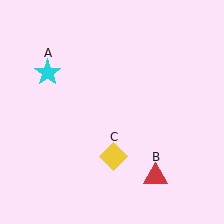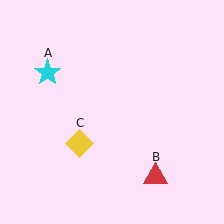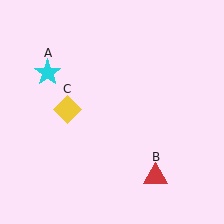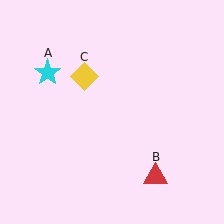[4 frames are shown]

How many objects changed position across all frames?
1 object changed position: yellow diamond (object C).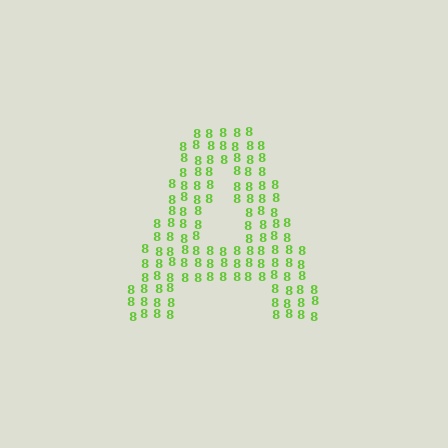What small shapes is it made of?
It is made of small digit 8's.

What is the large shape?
The large shape is the letter A.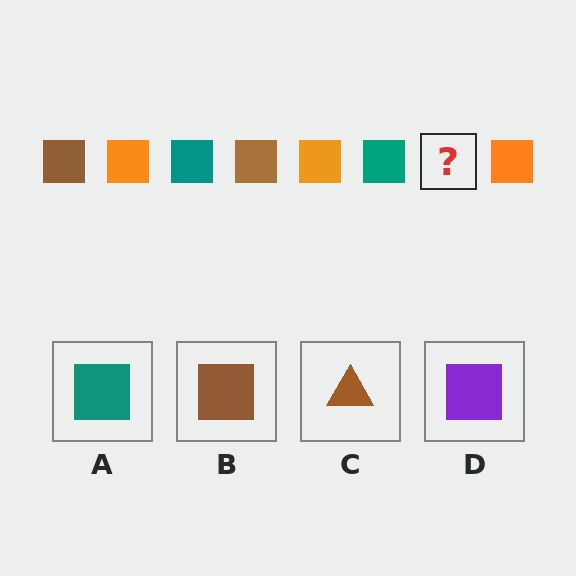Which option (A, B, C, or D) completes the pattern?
B.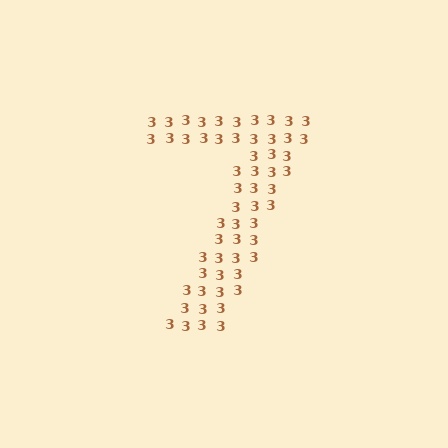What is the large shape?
The large shape is the digit 7.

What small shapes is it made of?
It is made of small digit 3's.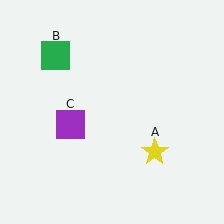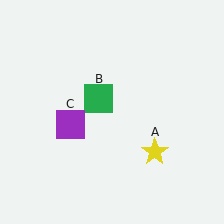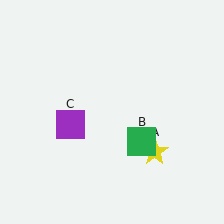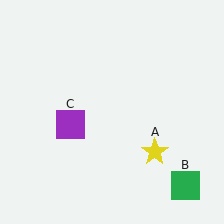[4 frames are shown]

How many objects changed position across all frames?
1 object changed position: green square (object B).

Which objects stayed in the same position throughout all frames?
Yellow star (object A) and purple square (object C) remained stationary.